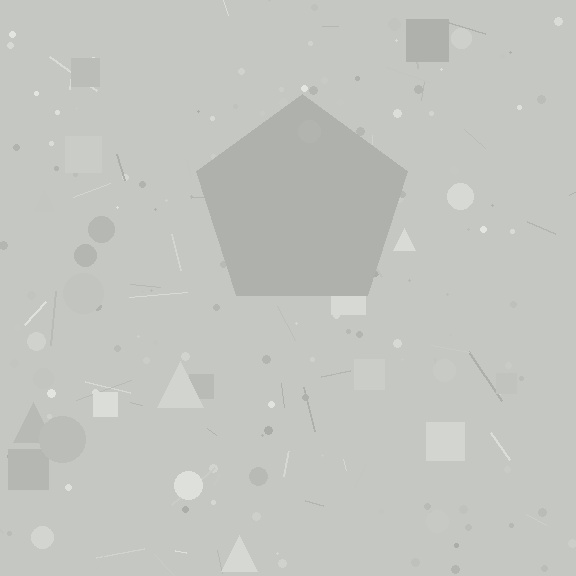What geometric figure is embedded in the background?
A pentagon is embedded in the background.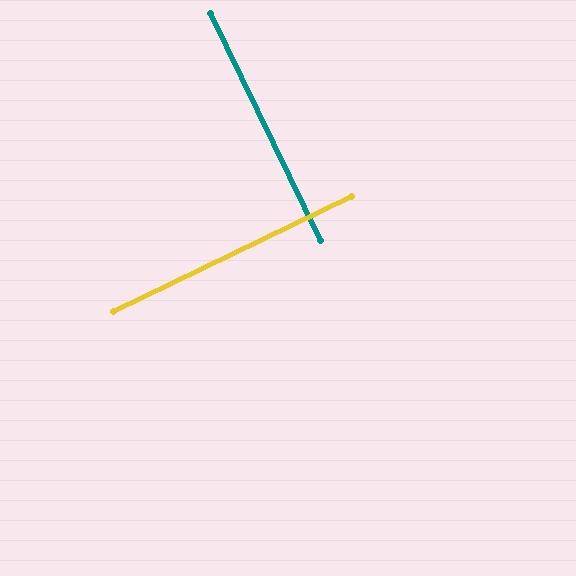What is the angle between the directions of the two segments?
Approximately 90 degrees.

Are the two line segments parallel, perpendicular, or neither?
Perpendicular — they meet at approximately 90°.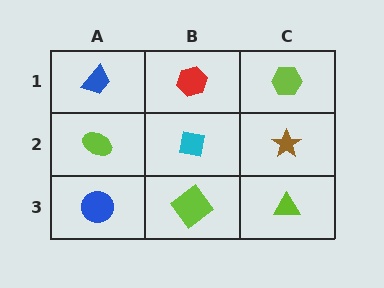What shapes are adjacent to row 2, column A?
A blue trapezoid (row 1, column A), a blue circle (row 3, column A), a cyan square (row 2, column B).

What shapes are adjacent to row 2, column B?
A red hexagon (row 1, column B), a lime diamond (row 3, column B), a lime ellipse (row 2, column A), a brown star (row 2, column C).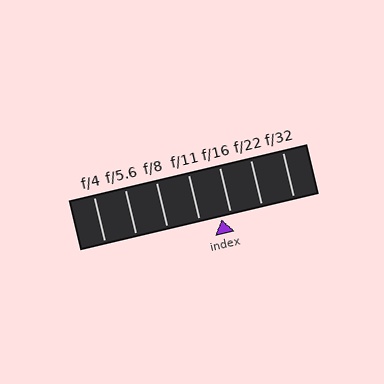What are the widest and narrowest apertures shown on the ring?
The widest aperture shown is f/4 and the narrowest is f/32.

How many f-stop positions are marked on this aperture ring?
There are 7 f-stop positions marked.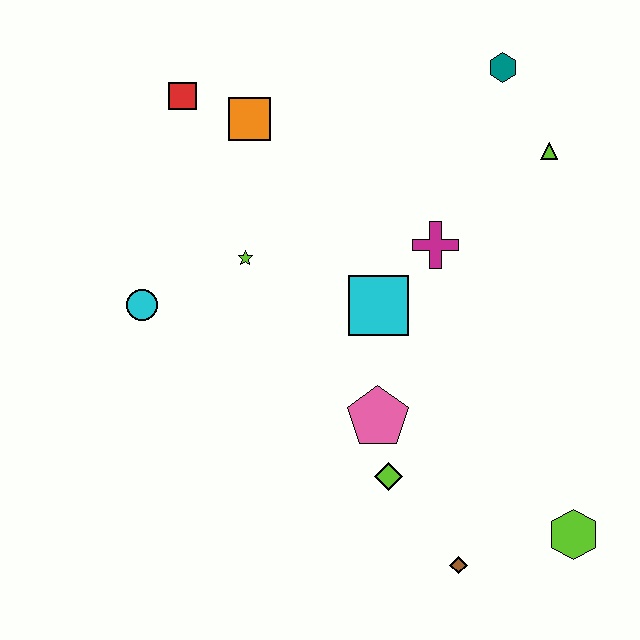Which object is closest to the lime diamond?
The pink pentagon is closest to the lime diamond.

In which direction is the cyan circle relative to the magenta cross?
The cyan circle is to the left of the magenta cross.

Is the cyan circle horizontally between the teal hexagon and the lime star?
No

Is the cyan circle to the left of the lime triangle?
Yes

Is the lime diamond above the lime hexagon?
Yes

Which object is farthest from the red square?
The lime hexagon is farthest from the red square.